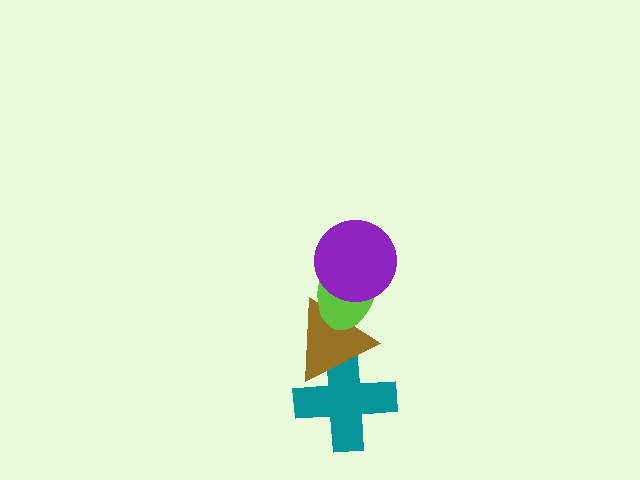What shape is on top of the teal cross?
The brown triangle is on top of the teal cross.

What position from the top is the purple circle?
The purple circle is 1st from the top.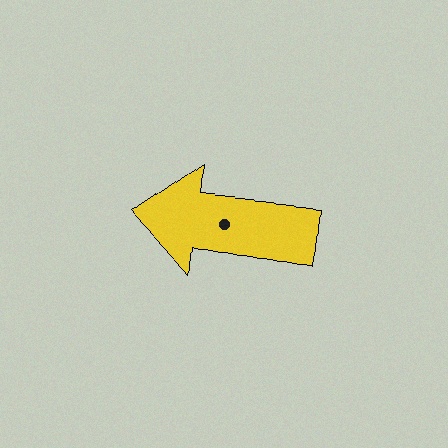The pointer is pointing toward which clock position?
Roughly 9 o'clock.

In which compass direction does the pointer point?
West.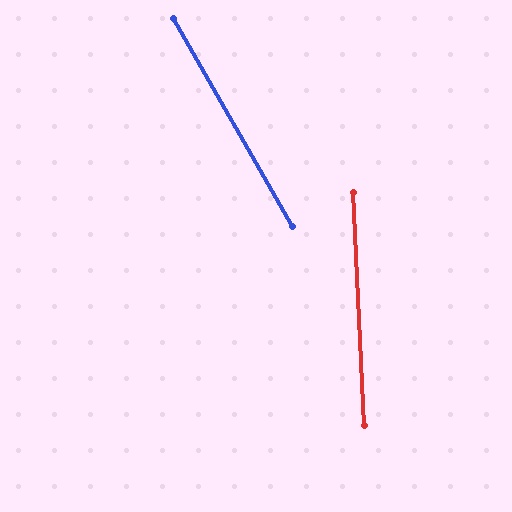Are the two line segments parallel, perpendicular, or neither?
Neither parallel nor perpendicular — they differ by about 27°.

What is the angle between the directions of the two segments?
Approximately 27 degrees.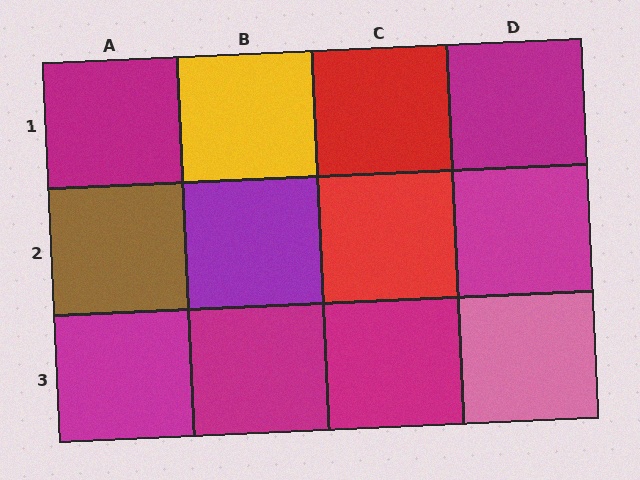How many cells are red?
2 cells are red.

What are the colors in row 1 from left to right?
Magenta, yellow, red, magenta.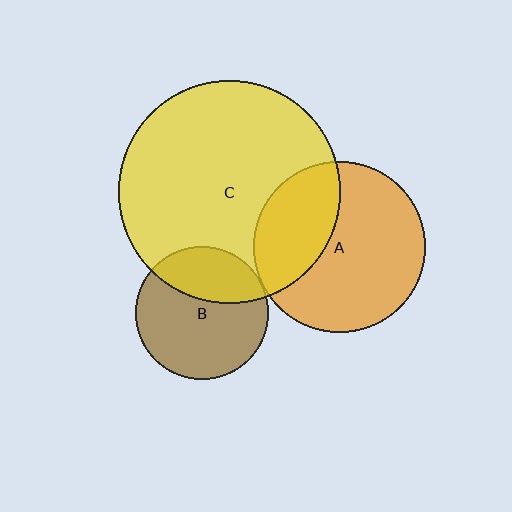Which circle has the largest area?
Circle C (yellow).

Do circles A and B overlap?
Yes.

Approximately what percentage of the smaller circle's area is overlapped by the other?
Approximately 5%.